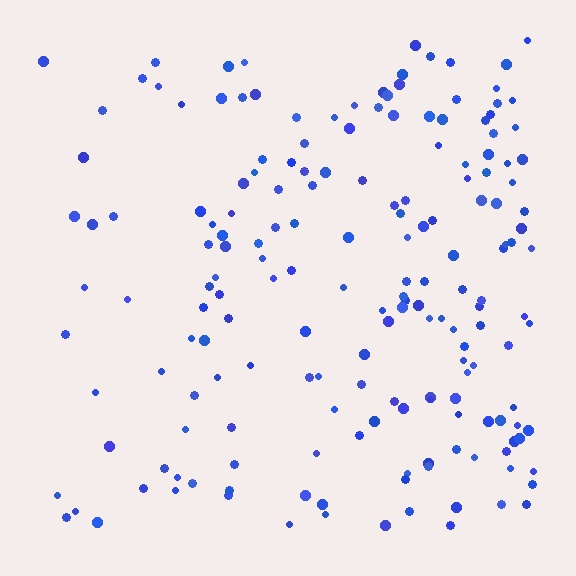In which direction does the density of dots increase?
From left to right, with the right side densest.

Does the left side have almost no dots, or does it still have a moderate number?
Still a moderate number, just noticeably fewer than the right.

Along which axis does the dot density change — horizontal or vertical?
Horizontal.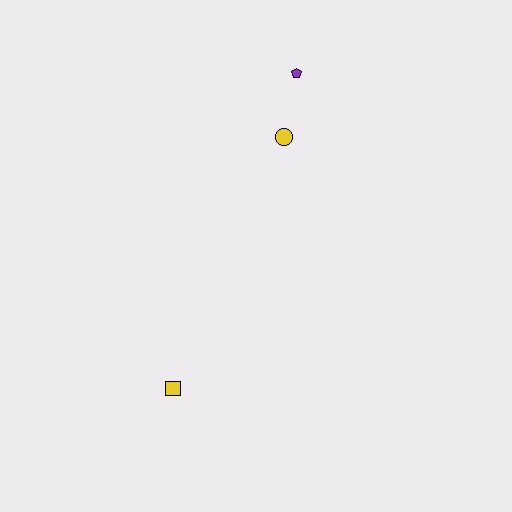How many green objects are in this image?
There are no green objects.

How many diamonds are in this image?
There are no diamonds.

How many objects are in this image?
There are 3 objects.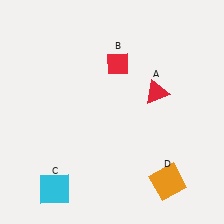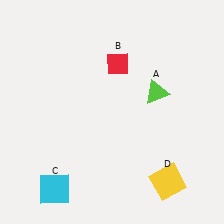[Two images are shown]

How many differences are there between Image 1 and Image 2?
There are 2 differences between the two images.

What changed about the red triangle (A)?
In Image 1, A is red. In Image 2, it changed to lime.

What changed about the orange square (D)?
In Image 1, D is orange. In Image 2, it changed to yellow.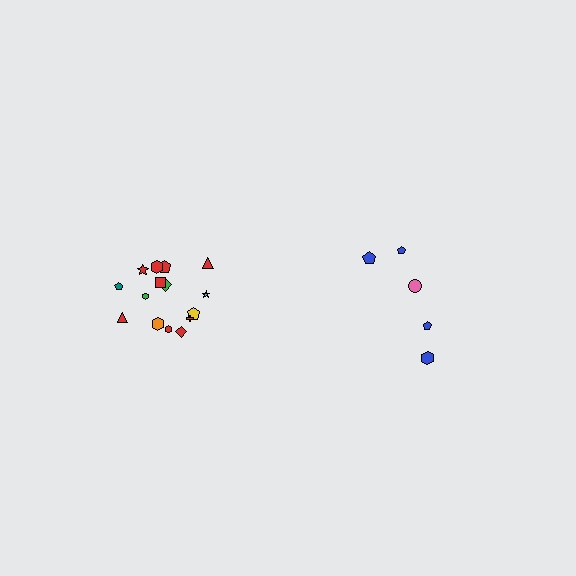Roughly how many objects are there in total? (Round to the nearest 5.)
Roughly 20 objects in total.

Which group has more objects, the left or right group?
The left group.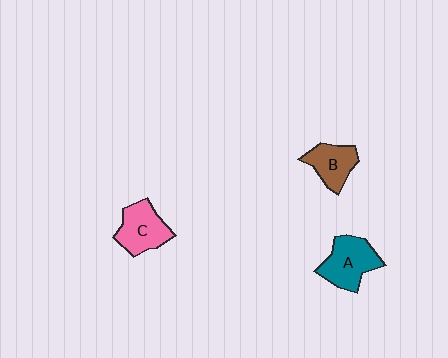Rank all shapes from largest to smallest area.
From largest to smallest: A (teal), C (pink), B (brown).